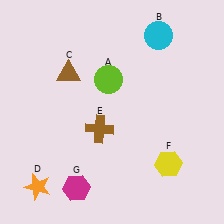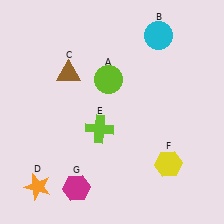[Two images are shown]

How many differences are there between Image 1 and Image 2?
There is 1 difference between the two images.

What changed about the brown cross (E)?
In Image 1, E is brown. In Image 2, it changed to lime.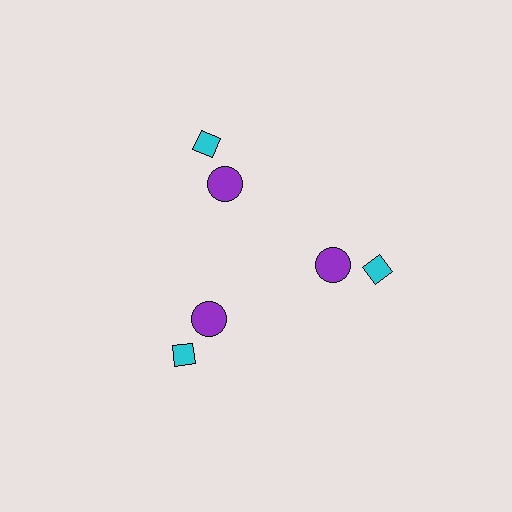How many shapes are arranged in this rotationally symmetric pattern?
There are 6 shapes, arranged in 3 groups of 2.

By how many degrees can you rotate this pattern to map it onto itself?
The pattern maps onto itself every 120 degrees of rotation.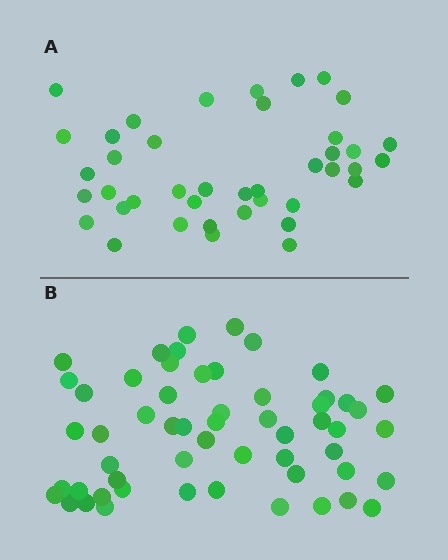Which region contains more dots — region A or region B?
Region B (the bottom region) has more dots.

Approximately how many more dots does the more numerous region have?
Region B has approximately 15 more dots than region A.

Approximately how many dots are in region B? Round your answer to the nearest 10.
About 60 dots. (The exact count is 56, which rounds to 60.)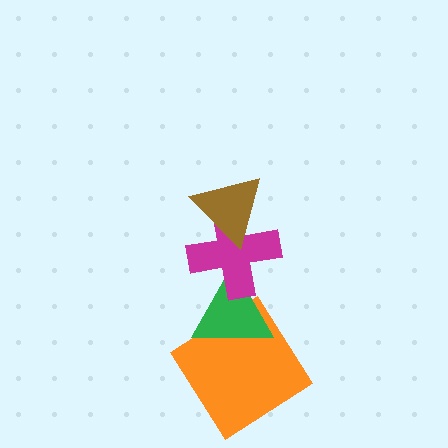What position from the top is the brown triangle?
The brown triangle is 1st from the top.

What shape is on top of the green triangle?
The magenta cross is on top of the green triangle.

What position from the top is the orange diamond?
The orange diamond is 4th from the top.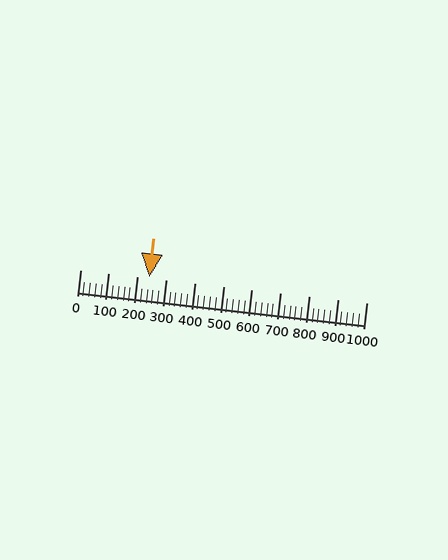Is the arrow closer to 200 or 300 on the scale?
The arrow is closer to 200.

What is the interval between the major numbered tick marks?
The major tick marks are spaced 100 units apart.